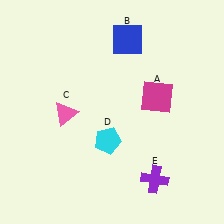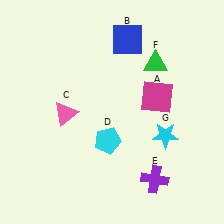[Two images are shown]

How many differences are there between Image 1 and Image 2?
There are 2 differences between the two images.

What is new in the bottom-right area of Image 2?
A cyan star (G) was added in the bottom-right area of Image 2.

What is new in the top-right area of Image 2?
A green triangle (F) was added in the top-right area of Image 2.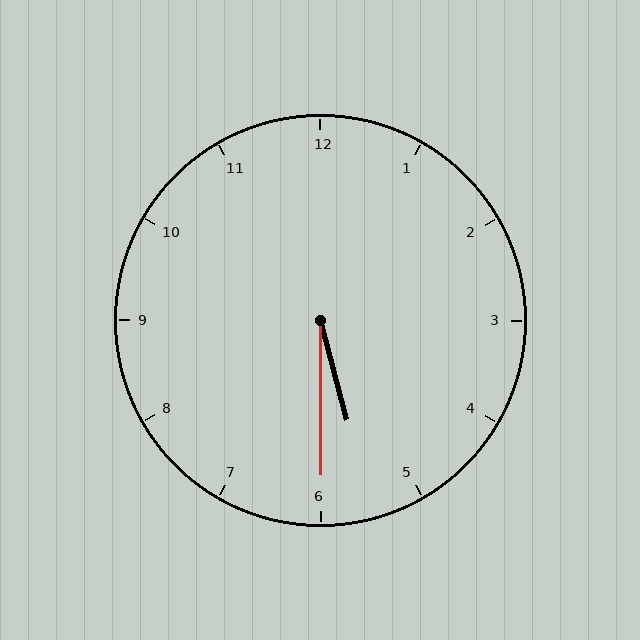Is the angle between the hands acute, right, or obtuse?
It is acute.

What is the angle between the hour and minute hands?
Approximately 15 degrees.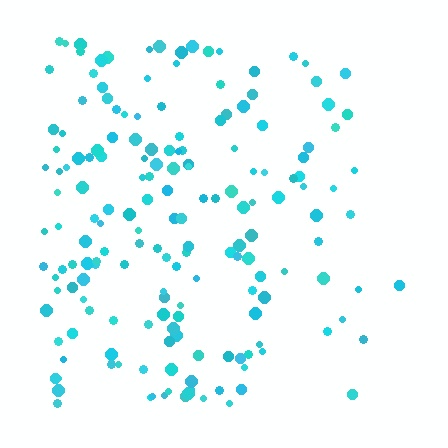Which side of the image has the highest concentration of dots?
The left.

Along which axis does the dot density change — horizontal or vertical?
Horizontal.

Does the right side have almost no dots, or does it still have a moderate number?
Still a moderate number, just noticeably fewer than the left.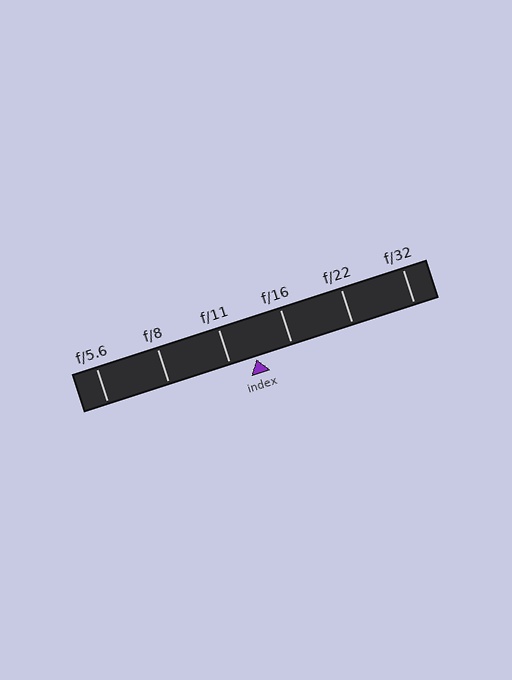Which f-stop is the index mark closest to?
The index mark is closest to f/11.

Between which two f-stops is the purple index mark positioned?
The index mark is between f/11 and f/16.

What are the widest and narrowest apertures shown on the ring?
The widest aperture shown is f/5.6 and the narrowest is f/32.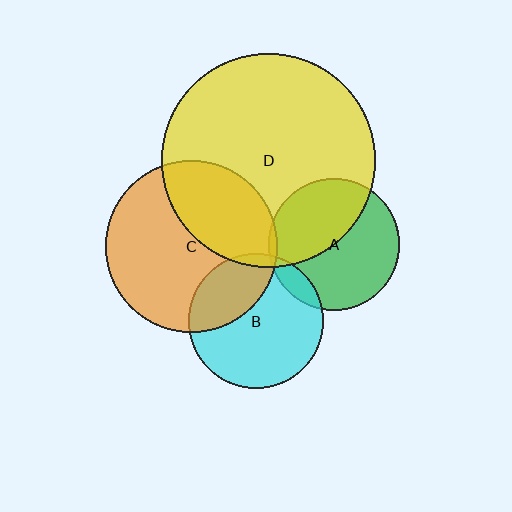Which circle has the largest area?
Circle D (yellow).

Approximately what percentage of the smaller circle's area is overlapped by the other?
Approximately 45%.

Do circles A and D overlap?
Yes.